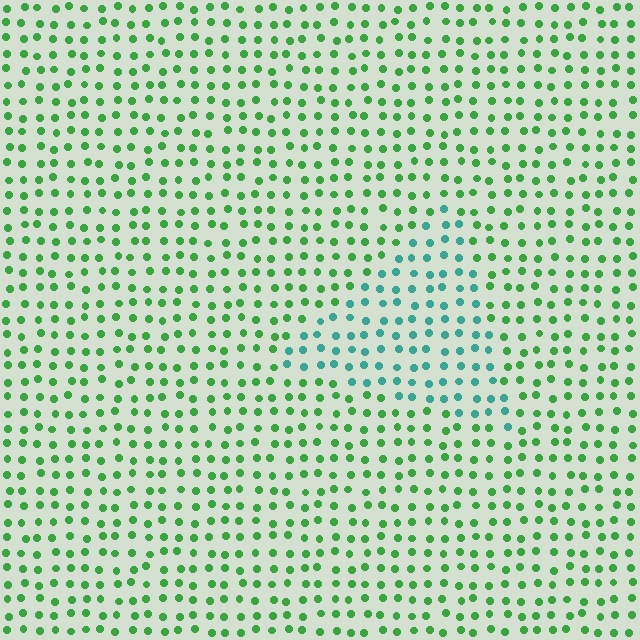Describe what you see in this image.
The image is filled with small green elements in a uniform arrangement. A triangle-shaped region is visible where the elements are tinted to a slightly different hue, forming a subtle color boundary.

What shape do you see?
I see a triangle.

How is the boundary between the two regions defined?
The boundary is defined purely by a slight shift in hue (about 47 degrees). Spacing, size, and orientation are identical on both sides.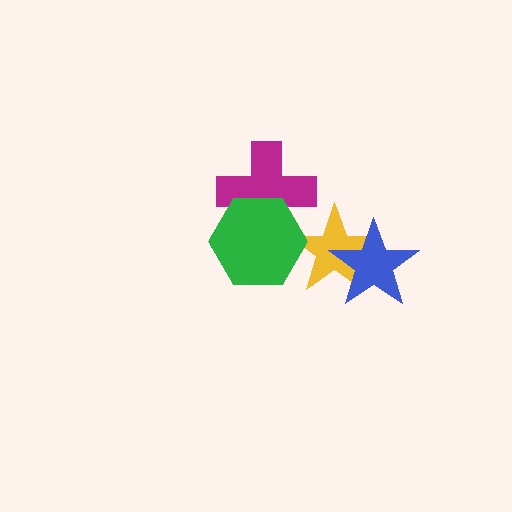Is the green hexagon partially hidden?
No, no other shape covers it.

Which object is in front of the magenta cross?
The green hexagon is in front of the magenta cross.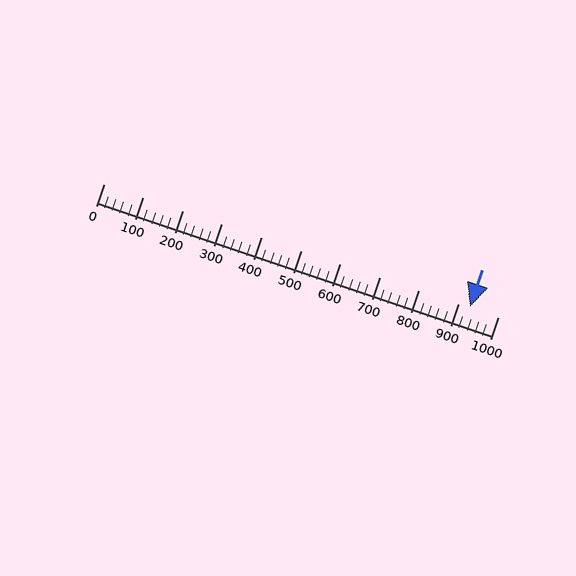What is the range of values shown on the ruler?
The ruler shows values from 0 to 1000.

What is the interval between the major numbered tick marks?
The major tick marks are spaced 100 units apart.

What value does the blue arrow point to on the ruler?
The blue arrow points to approximately 929.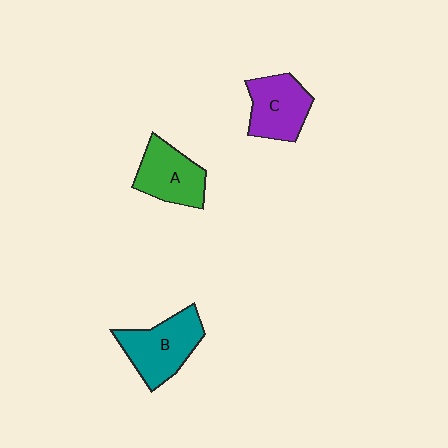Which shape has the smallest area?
Shape A (green).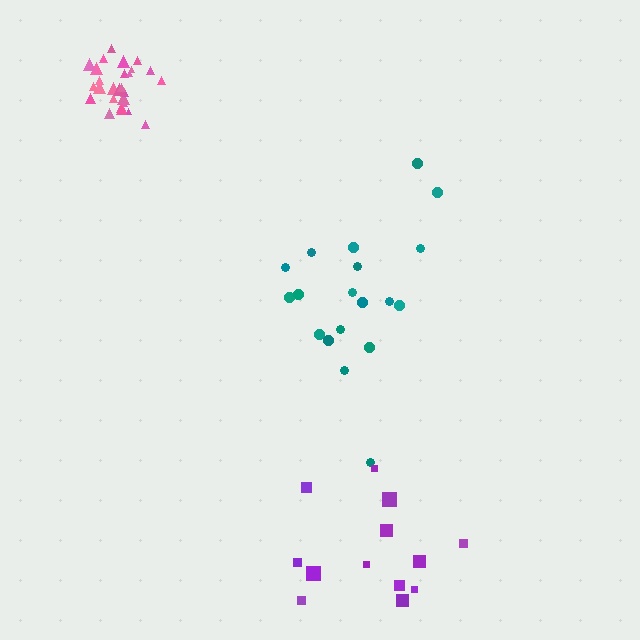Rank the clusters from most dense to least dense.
pink, teal, purple.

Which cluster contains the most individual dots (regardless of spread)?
Pink (28).